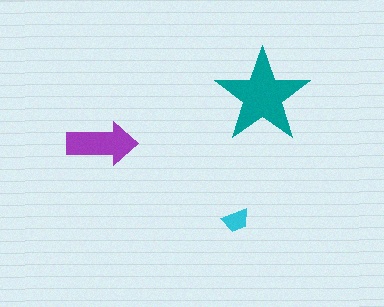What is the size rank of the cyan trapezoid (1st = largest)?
3rd.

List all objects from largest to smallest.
The teal star, the purple arrow, the cyan trapezoid.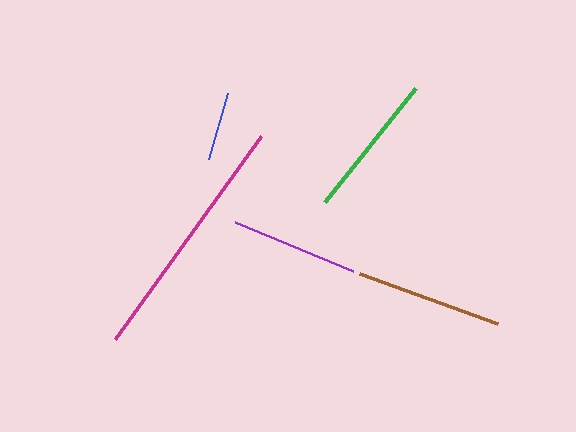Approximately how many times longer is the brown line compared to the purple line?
The brown line is approximately 1.1 times the length of the purple line.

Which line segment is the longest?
The magenta line is the longest at approximately 250 pixels.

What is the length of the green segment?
The green segment is approximately 146 pixels long.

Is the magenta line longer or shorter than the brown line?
The magenta line is longer than the brown line.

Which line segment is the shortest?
The blue line is the shortest at approximately 68 pixels.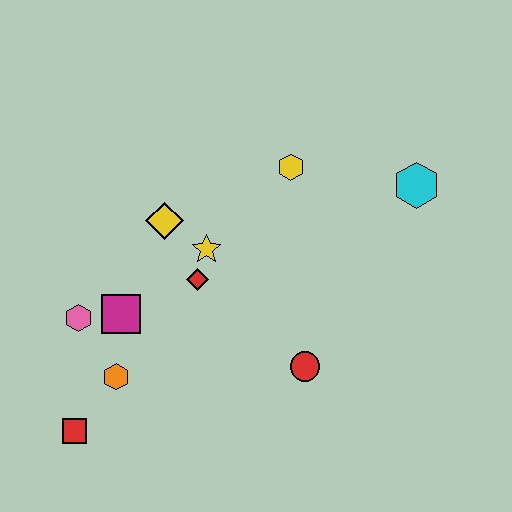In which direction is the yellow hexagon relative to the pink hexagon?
The yellow hexagon is to the right of the pink hexagon.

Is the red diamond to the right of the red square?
Yes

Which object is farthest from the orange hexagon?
The cyan hexagon is farthest from the orange hexagon.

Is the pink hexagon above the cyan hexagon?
No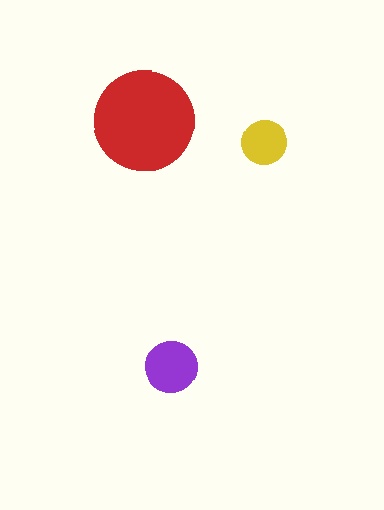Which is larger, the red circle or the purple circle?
The red one.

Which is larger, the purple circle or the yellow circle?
The purple one.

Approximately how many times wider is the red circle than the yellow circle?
About 2.5 times wider.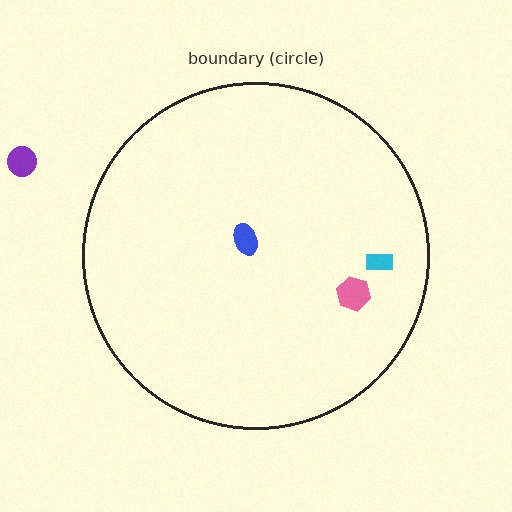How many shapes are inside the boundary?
3 inside, 1 outside.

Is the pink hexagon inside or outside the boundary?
Inside.